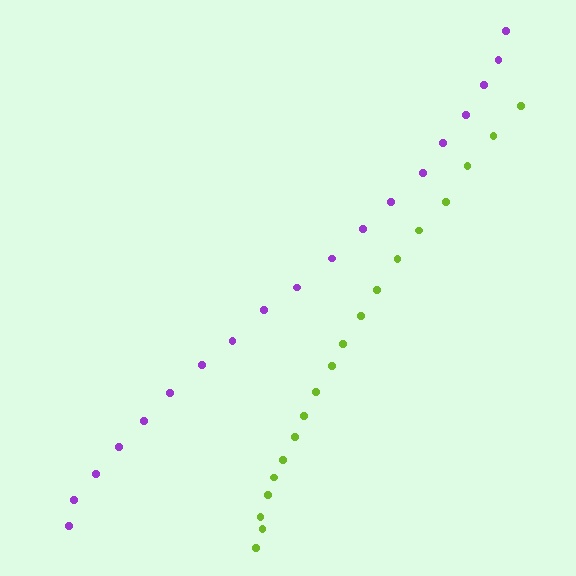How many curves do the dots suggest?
There are 2 distinct paths.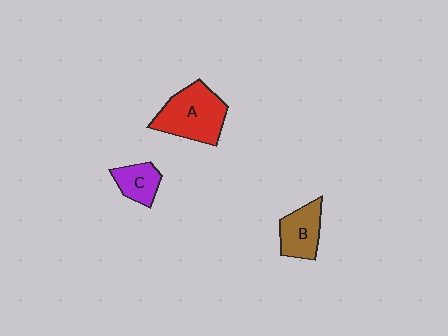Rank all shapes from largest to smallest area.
From largest to smallest: A (red), B (brown), C (purple).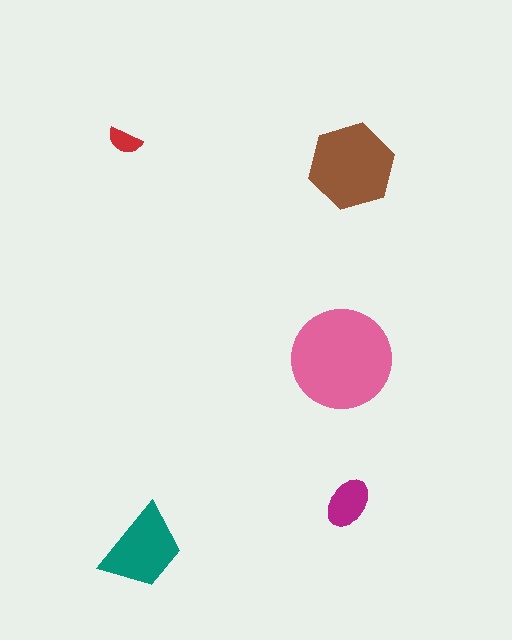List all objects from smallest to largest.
The red semicircle, the magenta ellipse, the teal trapezoid, the brown hexagon, the pink circle.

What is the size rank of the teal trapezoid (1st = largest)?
3rd.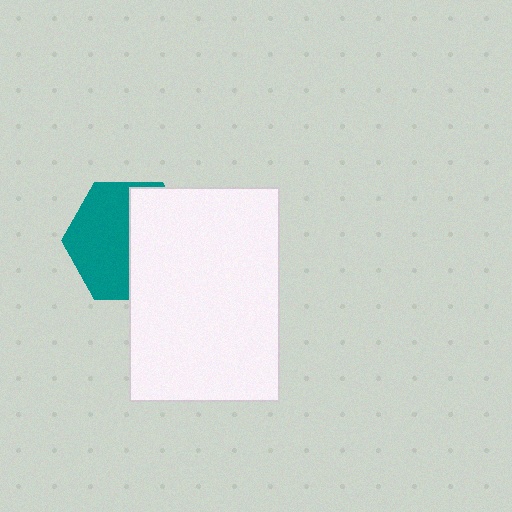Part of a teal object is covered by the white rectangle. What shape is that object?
It is a hexagon.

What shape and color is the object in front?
The object in front is a white rectangle.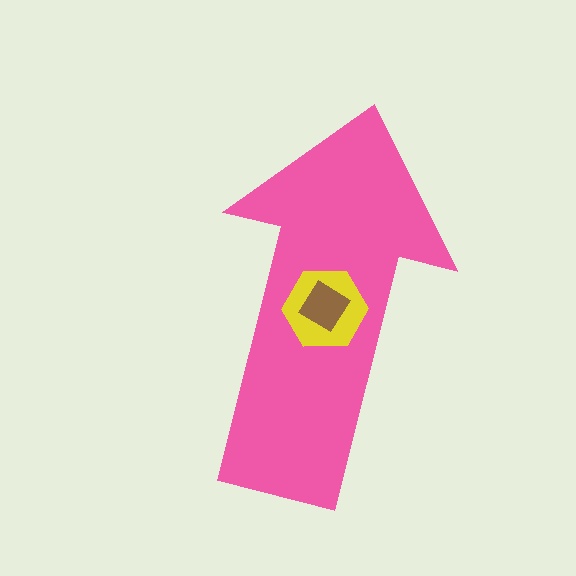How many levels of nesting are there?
3.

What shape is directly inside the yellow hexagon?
The brown diamond.